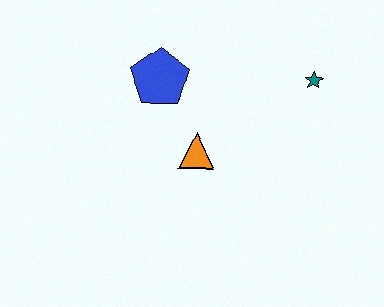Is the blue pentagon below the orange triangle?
No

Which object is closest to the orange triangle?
The blue pentagon is closest to the orange triangle.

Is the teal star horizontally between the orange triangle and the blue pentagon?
No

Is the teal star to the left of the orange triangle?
No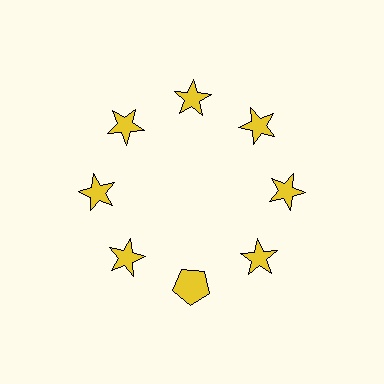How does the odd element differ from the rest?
It has a different shape: pentagon instead of star.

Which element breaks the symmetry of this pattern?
The yellow pentagon at roughly the 6 o'clock position breaks the symmetry. All other shapes are yellow stars.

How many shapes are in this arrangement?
There are 8 shapes arranged in a ring pattern.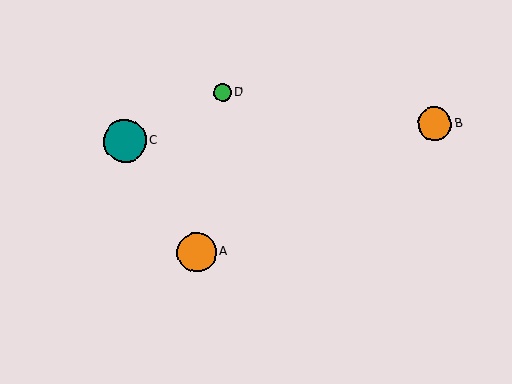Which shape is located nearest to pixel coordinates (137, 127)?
The teal circle (labeled C) at (125, 141) is nearest to that location.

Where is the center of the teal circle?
The center of the teal circle is at (125, 141).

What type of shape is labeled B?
Shape B is an orange circle.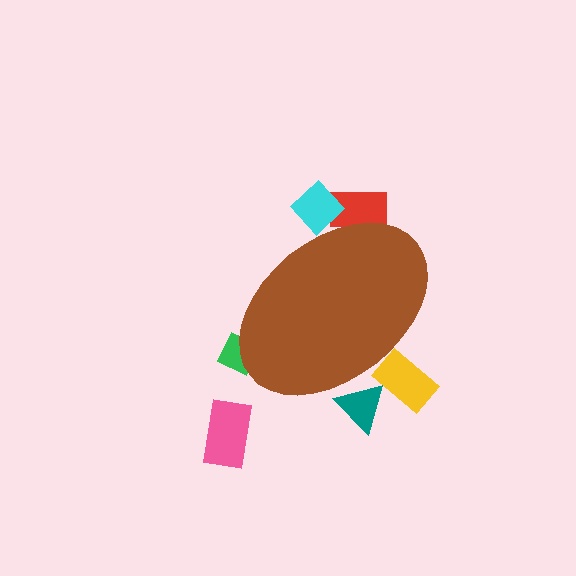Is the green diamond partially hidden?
Yes, the green diamond is partially hidden behind the brown ellipse.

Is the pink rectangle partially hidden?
No, the pink rectangle is fully visible.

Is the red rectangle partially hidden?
Yes, the red rectangle is partially hidden behind the brown ellipse.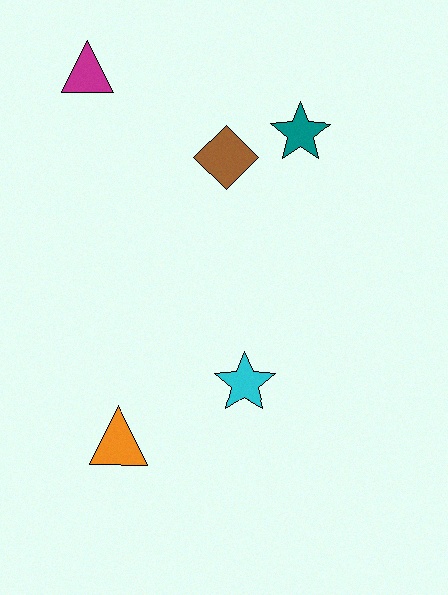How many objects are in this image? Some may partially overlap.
There are 5 objects.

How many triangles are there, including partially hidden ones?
There are 2 triangles.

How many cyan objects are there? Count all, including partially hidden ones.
There is 1 cyan object.